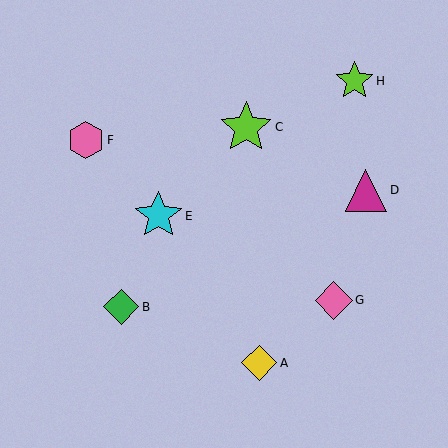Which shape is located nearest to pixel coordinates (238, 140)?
The lime star (labeled C) at (246, 127) is nearest to that location.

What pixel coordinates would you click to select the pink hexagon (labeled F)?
Click at (86, 140) to select the pink hexagon F.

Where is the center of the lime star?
The center of the lime star is at (354, 81).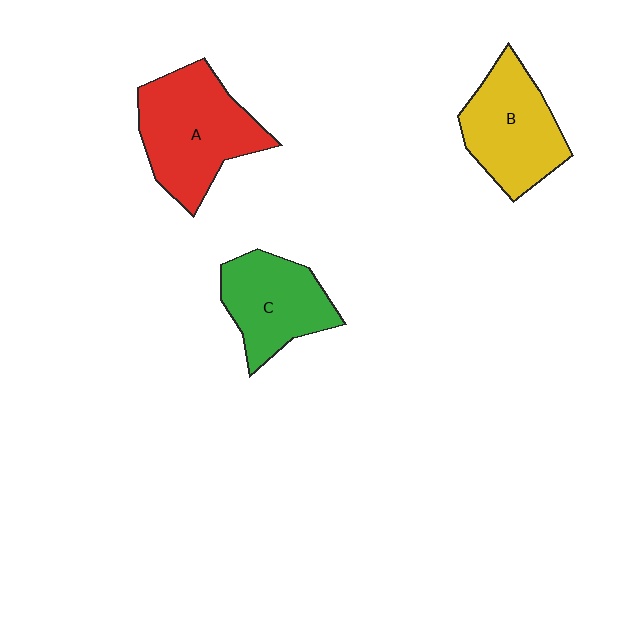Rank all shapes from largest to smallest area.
From largest to smallest: A (red), B (yellow), C (green).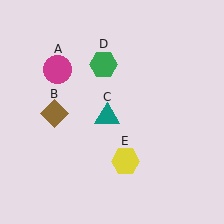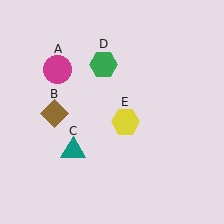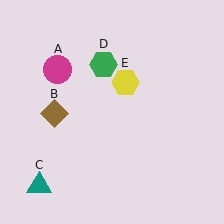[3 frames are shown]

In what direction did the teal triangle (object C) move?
The teal triangle (object C) moved down and to the left.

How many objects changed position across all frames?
2 objects changed position: teal triangle (object C), yellow hexagon (object E).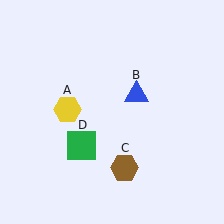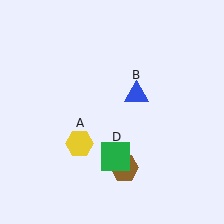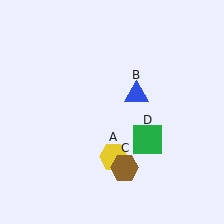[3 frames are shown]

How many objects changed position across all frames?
2 objects changed position: yellow hexagon (object A), green square (object D).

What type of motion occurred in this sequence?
The yellow hexagon (object A), green square (object D) rotated counterclockwise around the center of the scene.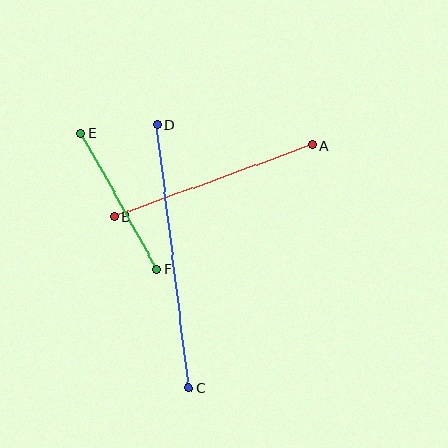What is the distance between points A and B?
The distance is approximately 211 pixels.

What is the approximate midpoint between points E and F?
The midpoint is at approximately (119, 201) pixels.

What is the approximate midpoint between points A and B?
The midpoint is at approximately (213, 181) pixels.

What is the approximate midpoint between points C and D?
The midpoint is at approximately (173, 256) pixels.